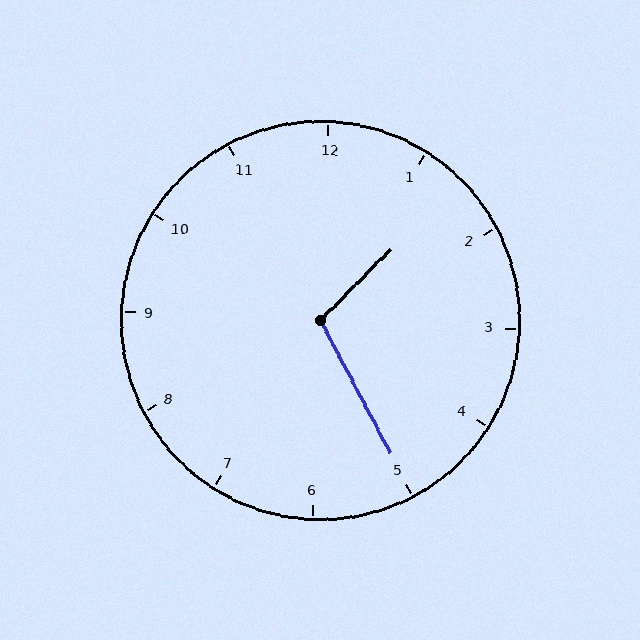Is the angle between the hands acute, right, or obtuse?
It is obtuse.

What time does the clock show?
1:25.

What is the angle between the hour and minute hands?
Approximately 108 degrees.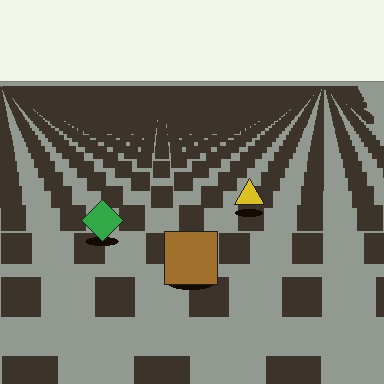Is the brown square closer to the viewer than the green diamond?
Yes. The brown square is closer — you can tell from the texture gradient: the ground texture is coarser near it.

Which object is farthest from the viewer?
The yellow triangle is farthest from the viewer. It appears smaller and the ground texture around it is denser.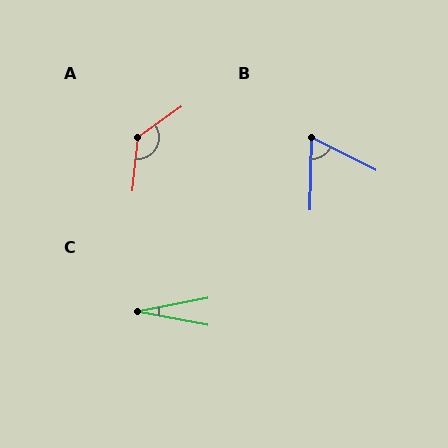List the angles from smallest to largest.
C (22°), B (65°), A (131°).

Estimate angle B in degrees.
Approximately 65 degrees.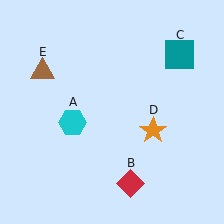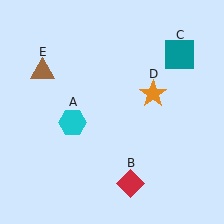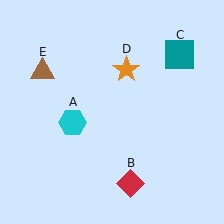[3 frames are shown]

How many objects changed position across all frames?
1 object changed position: orange star (object D).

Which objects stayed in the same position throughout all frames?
Cyan hexagon (object A) and red diamond (object B) and teal square (object C) and brown triangle (object E) remained stationary.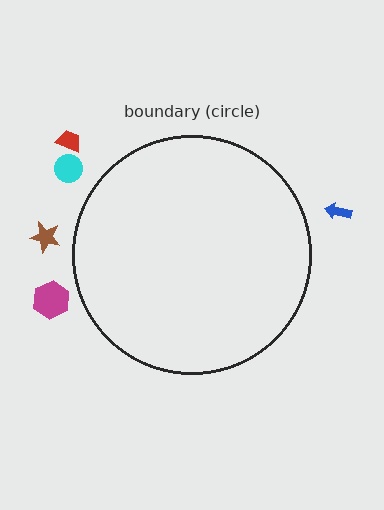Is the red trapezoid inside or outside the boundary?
Outside.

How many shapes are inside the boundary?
0 inside, 5 outside.